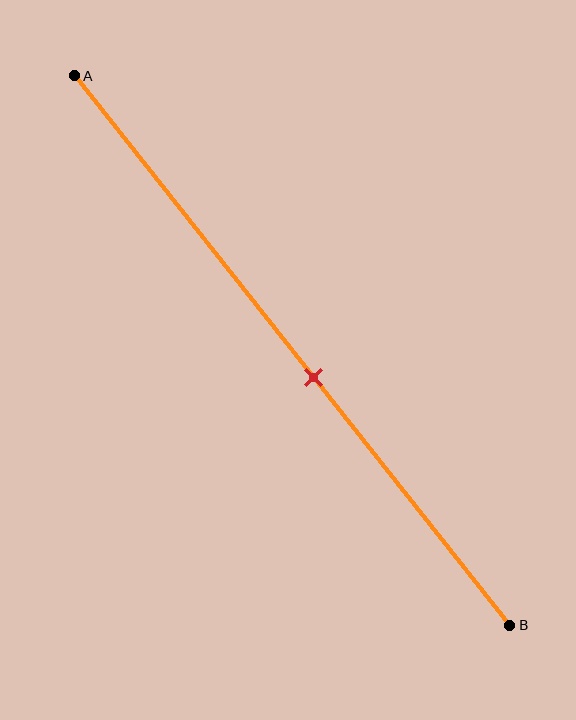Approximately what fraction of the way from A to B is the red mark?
The red mark is approximately 55% of the way from A to B.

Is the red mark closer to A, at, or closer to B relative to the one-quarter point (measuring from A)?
The red mark is closer to point B than the one-quarter point of segment AB.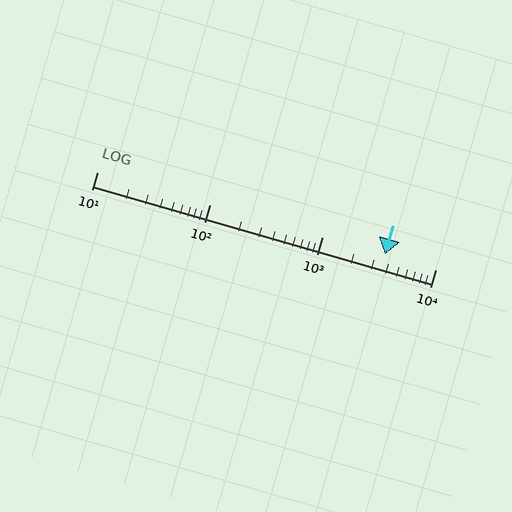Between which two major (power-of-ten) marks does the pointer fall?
The pointer is between 1000 and 10000.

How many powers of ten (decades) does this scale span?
The scale spans 3 decades, from 10 to 10000.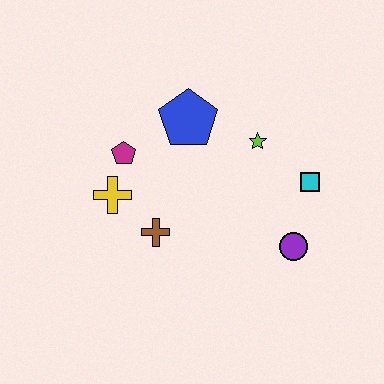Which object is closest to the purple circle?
The cyan square is closest to the purple circle.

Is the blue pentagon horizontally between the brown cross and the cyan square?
Yes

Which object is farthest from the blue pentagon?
The purple circle is farthest from the blue pentagon.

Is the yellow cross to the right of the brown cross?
No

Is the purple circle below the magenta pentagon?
Yes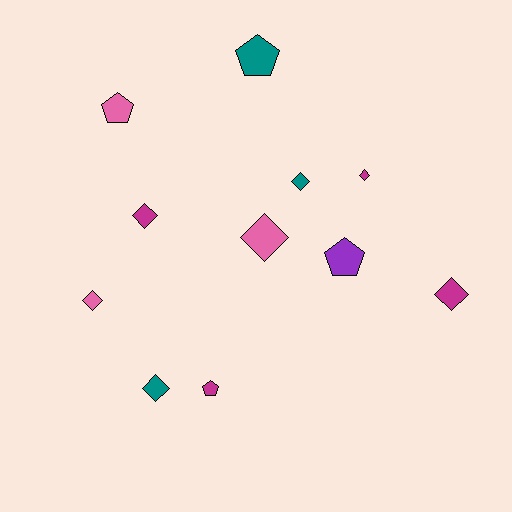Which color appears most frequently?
Magenta, with 4 objects.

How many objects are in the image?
There are 11 objects.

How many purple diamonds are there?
There are no purple diamonds.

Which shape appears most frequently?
Diamond, with 7 objects.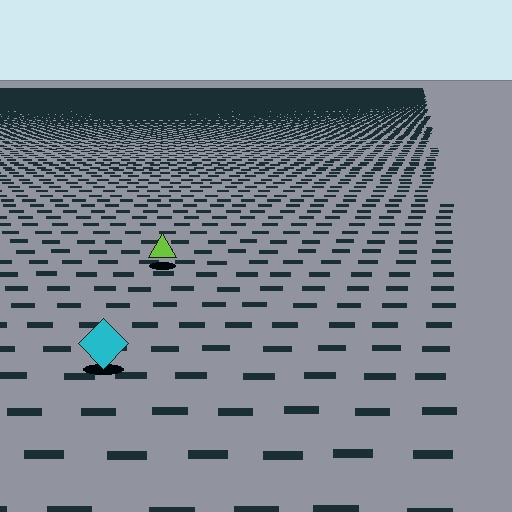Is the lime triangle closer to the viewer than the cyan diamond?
No. The cyan diamond is closer — you can tell from the texture gradient: the ground texture is coarser near it.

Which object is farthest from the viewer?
The lime triangle is farthest from the viewer. It appears smaller and the ground texture around it is denser.